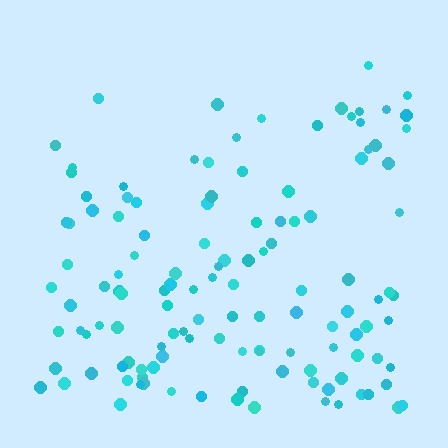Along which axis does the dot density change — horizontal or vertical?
Vertical.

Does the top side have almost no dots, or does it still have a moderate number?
Still a moderate number, just noticeably fewer than the bottom.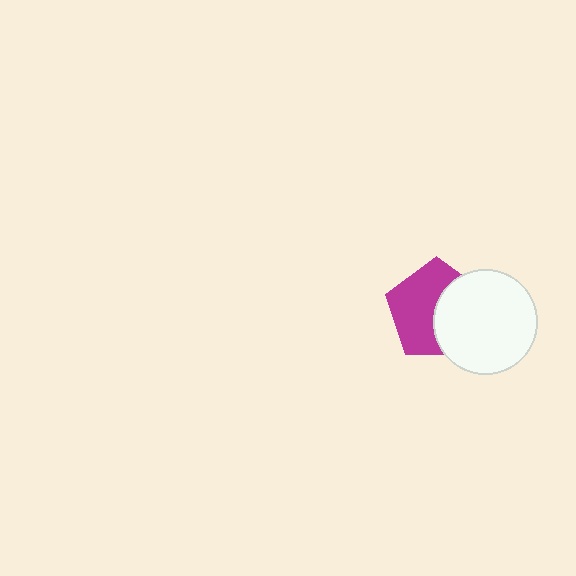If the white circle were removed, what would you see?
You would see the complete magenta pentagon.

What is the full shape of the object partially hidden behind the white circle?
The partially hidden object is a magenta pentagon.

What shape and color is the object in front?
The object in front is a white circle.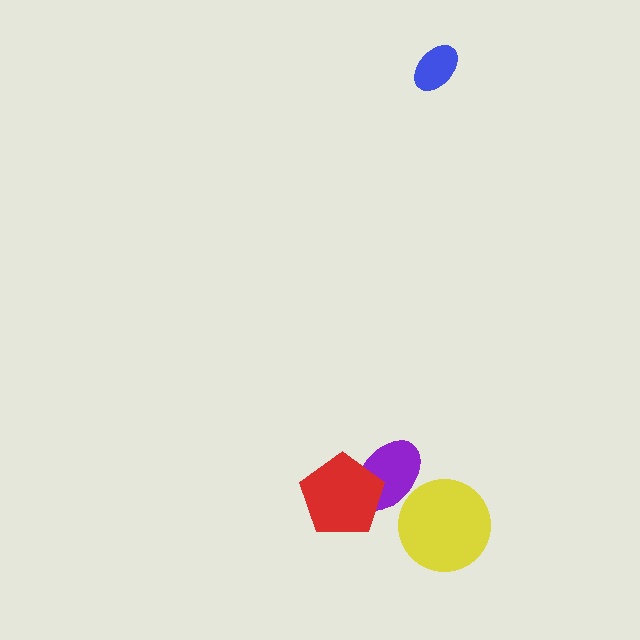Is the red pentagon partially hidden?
No, no other shape covers it.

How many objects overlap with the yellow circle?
1 object overlaps with the yellow circle.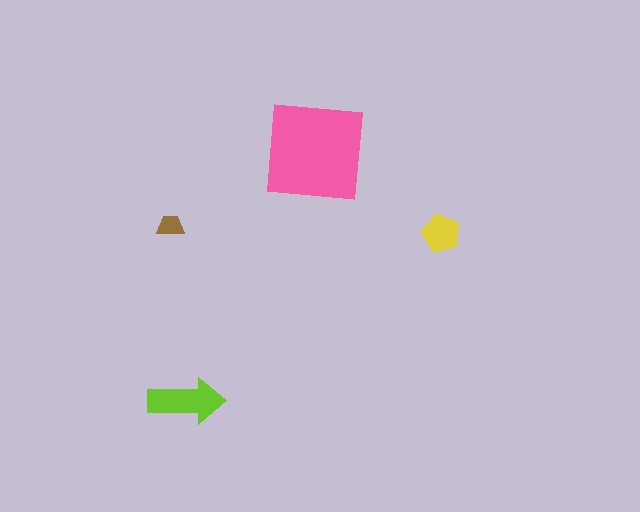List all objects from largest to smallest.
The pink square, the lime arrow, the yellow pentagon, the brown trapezoid.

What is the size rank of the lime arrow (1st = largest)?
2nd.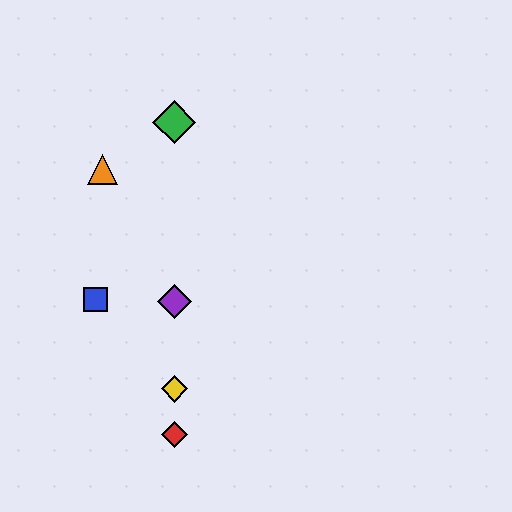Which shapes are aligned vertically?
The red diamond, the green diamond, the yellow diamond, the purple diamond are aligned vertically.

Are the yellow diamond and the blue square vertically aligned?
No, the yellow diamond is at x≈174 and the blue square is at x≈95.